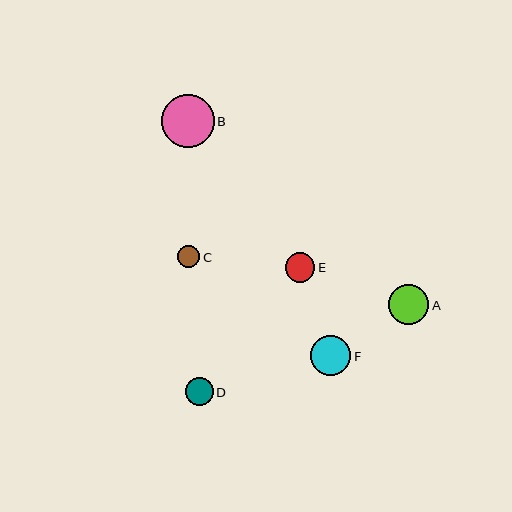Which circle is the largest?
Circle B is the largest with a size of approximately 53 pixels.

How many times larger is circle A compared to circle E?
Circle A is approximately 1.4 times the size of circle E.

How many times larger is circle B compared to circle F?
Circle B is approximately 1.3 times the size of circle F.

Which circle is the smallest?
Circle C is the smallest with a size of approximately 22 pixels.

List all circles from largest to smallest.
From largest to smallest: B, F, A, E, D, C.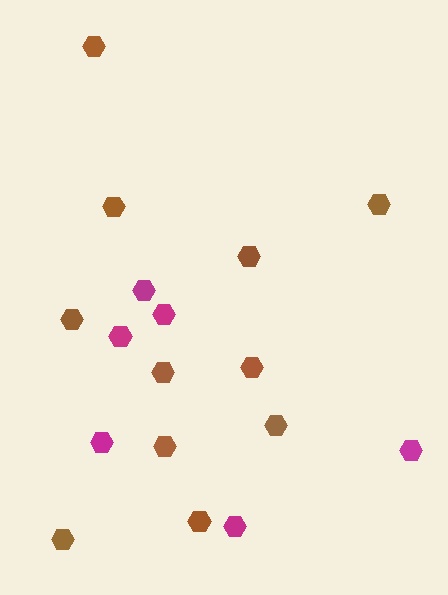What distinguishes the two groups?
There are 2 groups: one group of magenta hexagons (6) and one group of brown hexagons (11).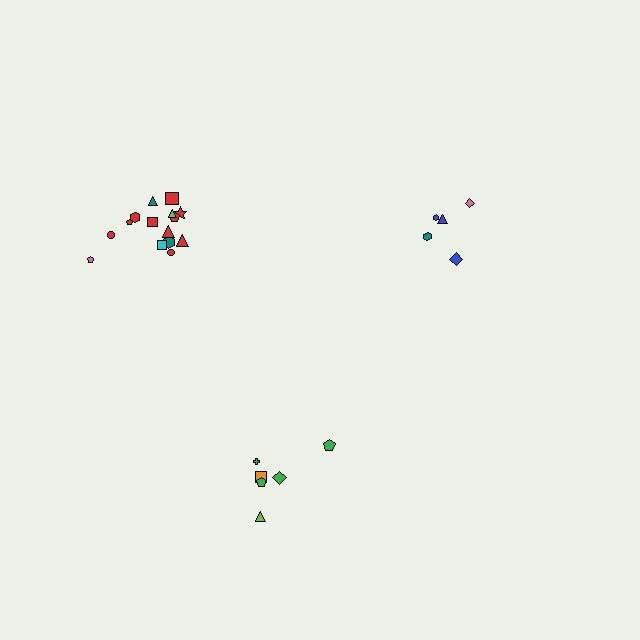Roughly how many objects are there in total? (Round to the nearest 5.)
Roughly 25 objects in total.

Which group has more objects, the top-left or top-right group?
The top-left group.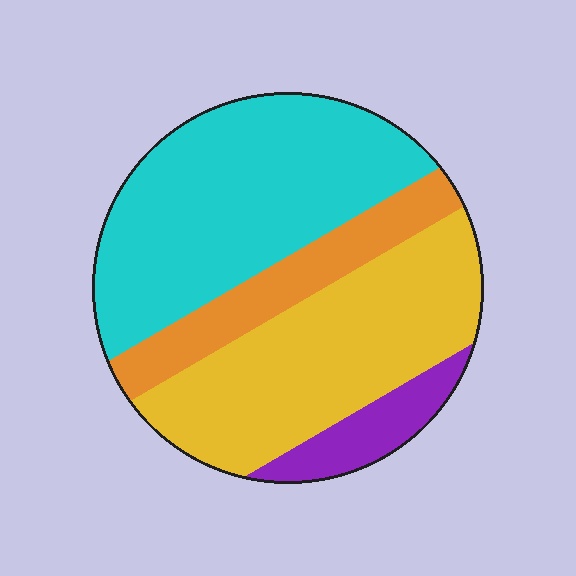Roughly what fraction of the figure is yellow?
Yellow takes up about three eighths (3/8) of the figure.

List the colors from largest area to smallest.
From largest to smallest: cyan, yellow, orange, purple.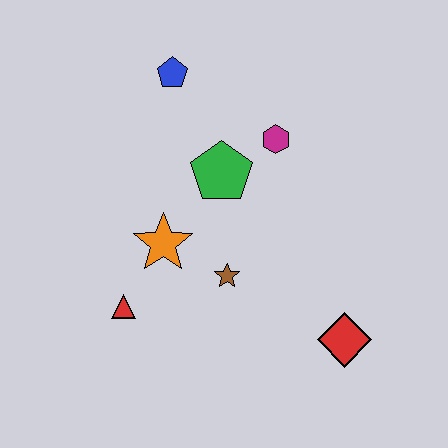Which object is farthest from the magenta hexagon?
The red triangle is farthest from the magenta hexagon.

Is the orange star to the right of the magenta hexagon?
No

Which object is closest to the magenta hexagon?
The green pentagon is closest to the magenta hexagon.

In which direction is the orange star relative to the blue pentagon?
The orange star is below the blue pentagon.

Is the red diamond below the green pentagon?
Yes